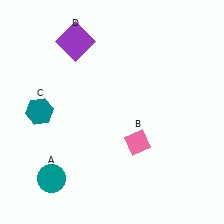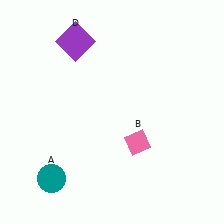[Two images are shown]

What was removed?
The teal hexagon (C) was removed in Image 2.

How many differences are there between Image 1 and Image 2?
There is 1 difference between the two images.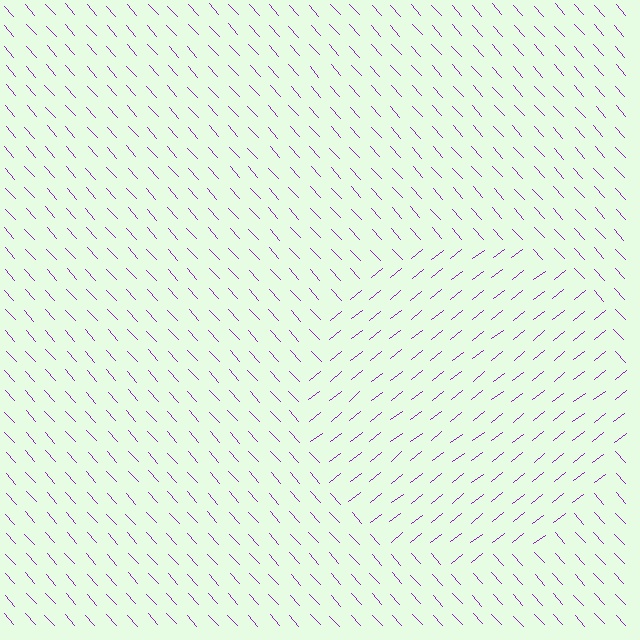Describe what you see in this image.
The image is filled with small purple line segments. A circle region in the image has lines oriented differently from the surrounding lines, creating a visible texture boundary.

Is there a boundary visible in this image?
Yes, there is a texture boundary formed by a change in line orientation.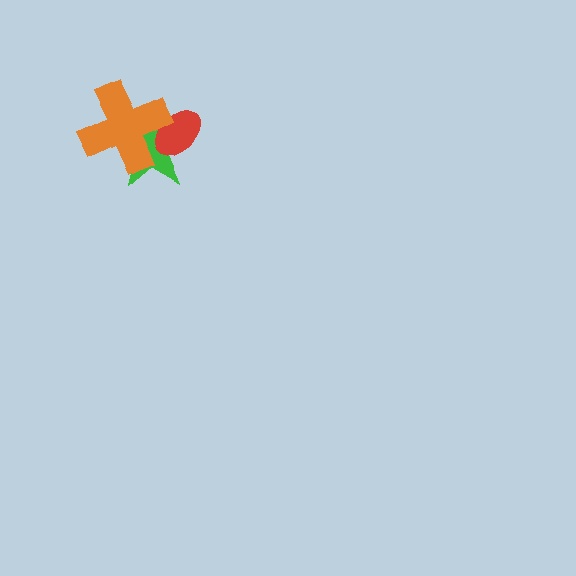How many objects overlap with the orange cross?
2 objects overlap with the orange cross.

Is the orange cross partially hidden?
No, no other shape covers it.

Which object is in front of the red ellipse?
The orange cross is in front of the red ellipse.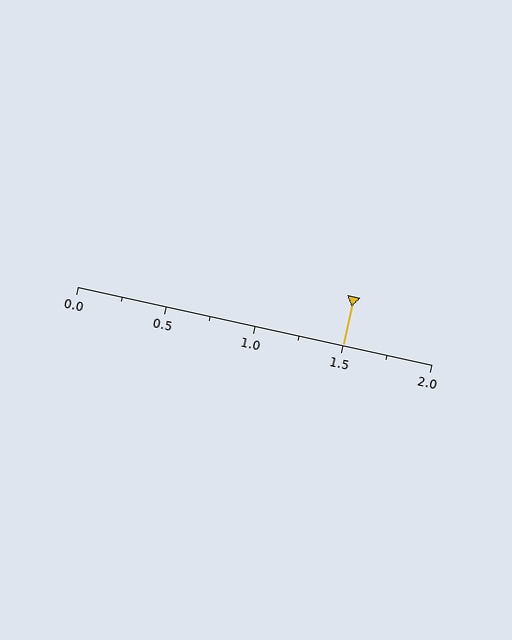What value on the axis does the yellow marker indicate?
The marker indicates approximately 1.5.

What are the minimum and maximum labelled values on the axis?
The axis runs from 0.0 to 2.0.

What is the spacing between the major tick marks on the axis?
The major ticks are spaced 0.5 apart.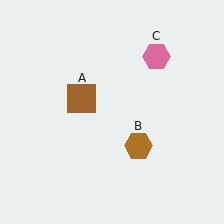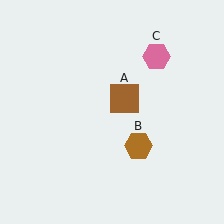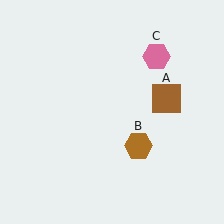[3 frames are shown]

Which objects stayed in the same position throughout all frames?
Brown hexagon (object B) and pink hexagon (object C) remained stationary.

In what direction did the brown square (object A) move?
The brown square (object A) moved right.